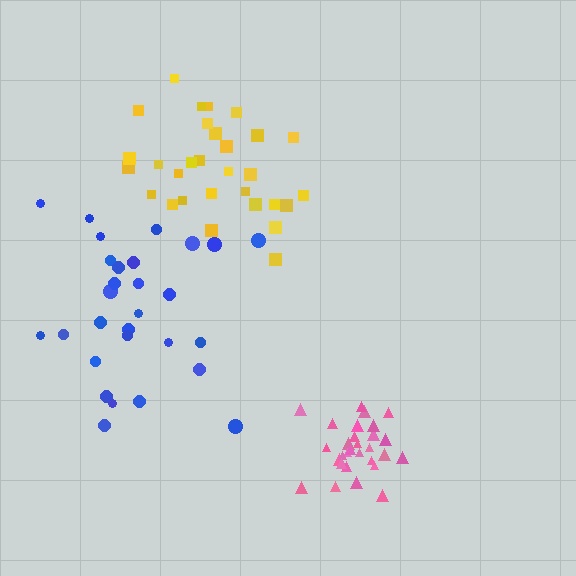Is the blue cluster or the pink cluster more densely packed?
Pink.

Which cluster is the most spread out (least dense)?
Blue.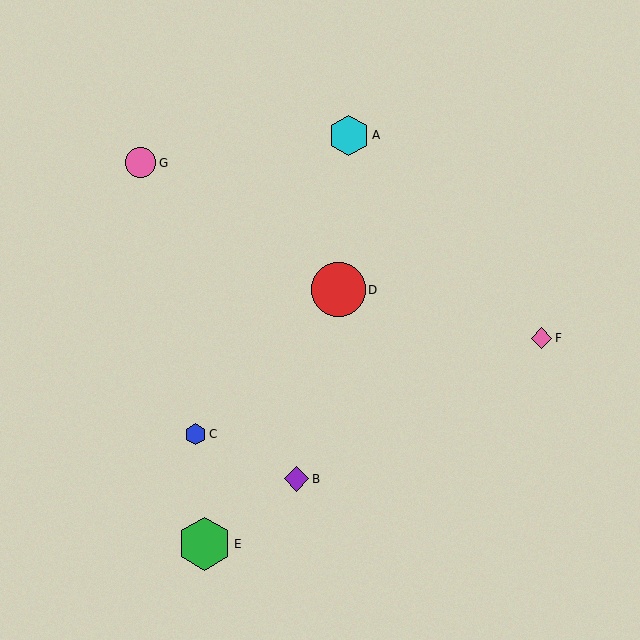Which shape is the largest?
The red circle (labeled D) is the largest.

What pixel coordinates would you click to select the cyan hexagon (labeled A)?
Click at (349, 135) to select the cyan hexagon A.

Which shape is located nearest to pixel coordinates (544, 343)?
The pink diamond (labeled F) at (542, 338) is nearest to that location.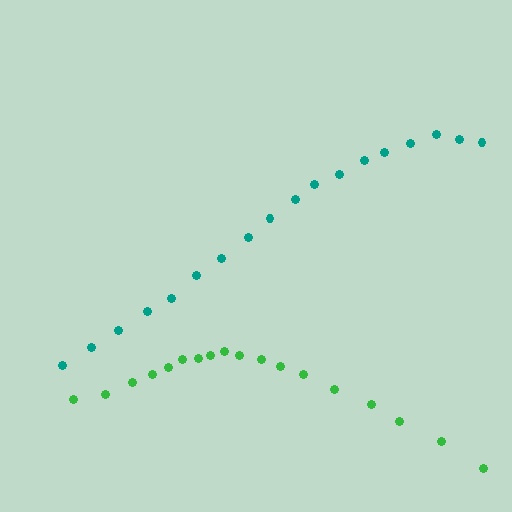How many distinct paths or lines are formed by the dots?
There are 2 distinct paths.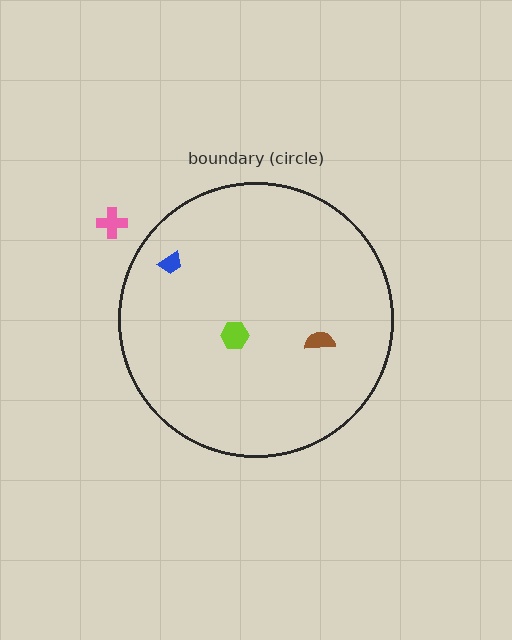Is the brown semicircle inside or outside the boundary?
Inside.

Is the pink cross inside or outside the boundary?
Outside.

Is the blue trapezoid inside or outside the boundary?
Inside.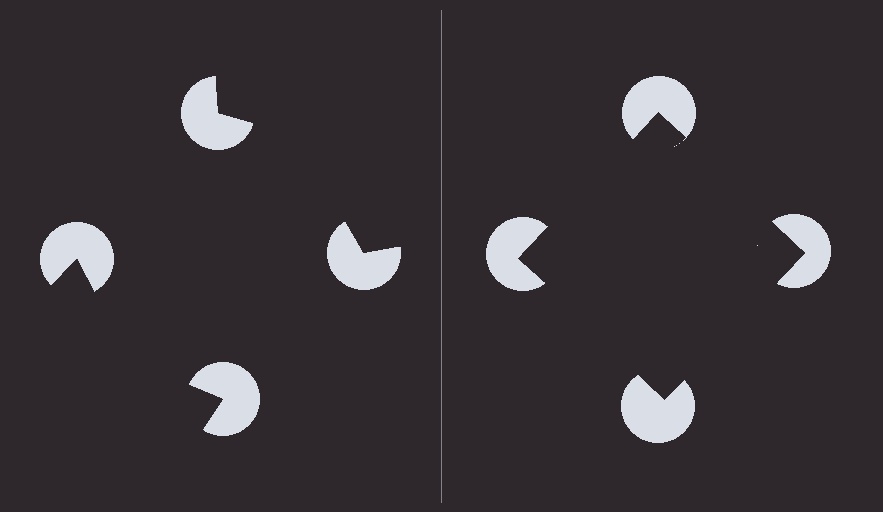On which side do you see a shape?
An illusory square appears on the right side. On the left side the wedge cuts are rotated, so no coherent shape forms.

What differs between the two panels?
The pac-man discs are positioned identically on both sides; only the wedge orientations differ. On the right they align to a square; on the left they are misaligned.